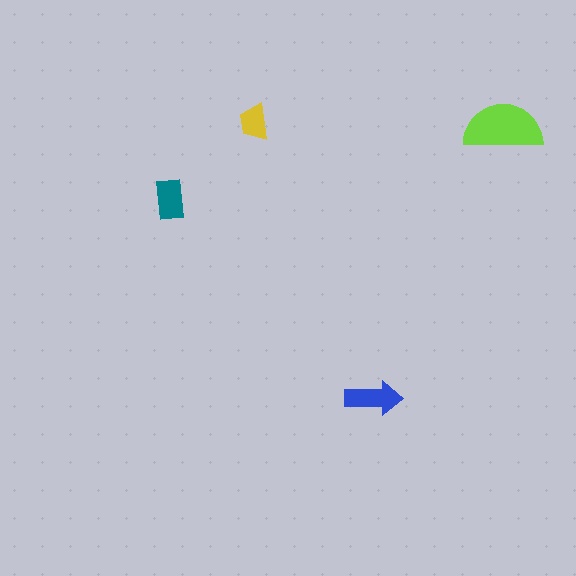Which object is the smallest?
The yellow trapezoid.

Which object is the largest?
The lime semicircle.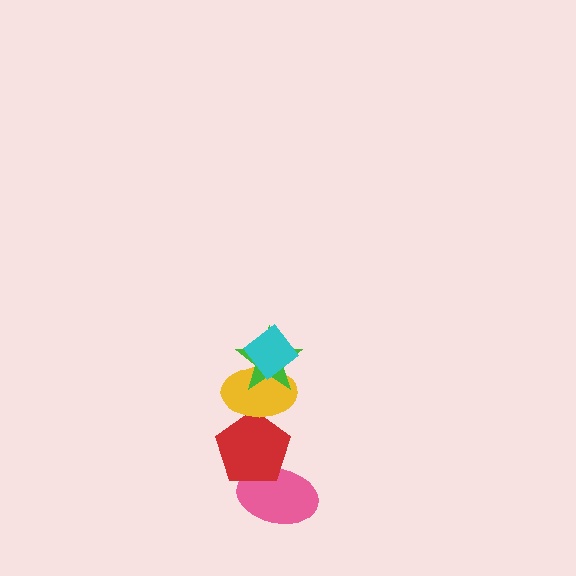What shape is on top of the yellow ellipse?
The green star is on top of the yellow ellipse.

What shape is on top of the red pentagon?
The yellow ellipse is on top of the red pentagon.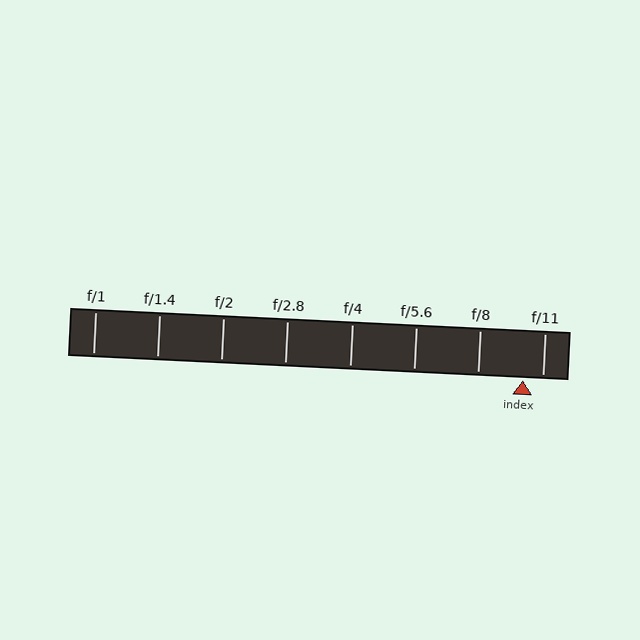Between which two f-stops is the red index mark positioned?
The index mark is between f/8 and f/11.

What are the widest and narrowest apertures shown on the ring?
The widest aperture shown is f/1 and the narrowest is f/11.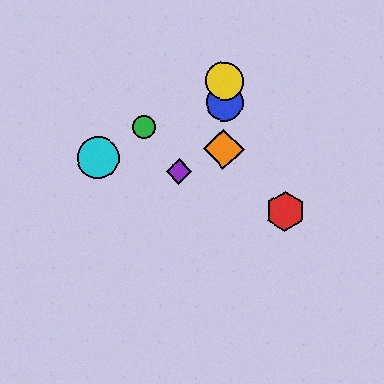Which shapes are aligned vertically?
The blue circle, the yellow circle, the orange diamond are aligned vertically.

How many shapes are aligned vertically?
3 shapes (the blue circle, the yellow circle, the orange diamond) are aligned vertically.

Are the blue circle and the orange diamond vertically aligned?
Yes, both are at x≈225.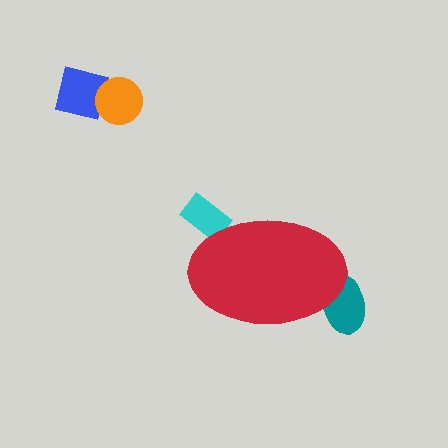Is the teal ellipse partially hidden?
Yes, the teal ellipse is partially hidden behind the red ellipse.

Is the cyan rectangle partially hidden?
Yes, the cyan rectangle is partially hidden behind the red ellipse.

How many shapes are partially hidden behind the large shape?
2 shapes are partially hidden.